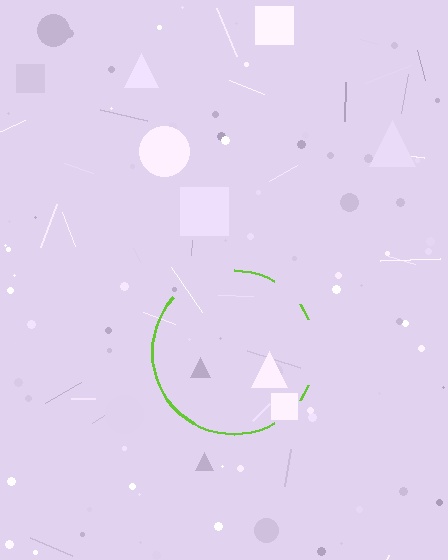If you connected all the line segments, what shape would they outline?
They would outline a circle.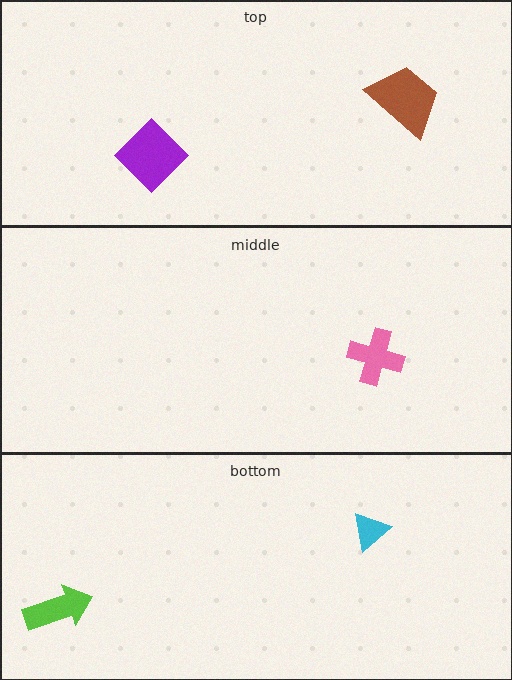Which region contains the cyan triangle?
The bottom region.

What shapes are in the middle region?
The pink cross.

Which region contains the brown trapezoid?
The top region.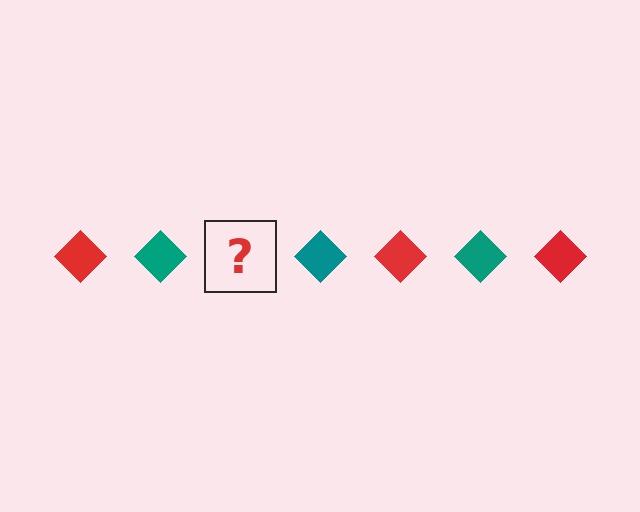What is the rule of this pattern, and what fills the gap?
The rule is that the pattern cycles through red, teal diamonds. The gap should be filled with a red diamond.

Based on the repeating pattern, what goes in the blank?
The blank should be a red diamond.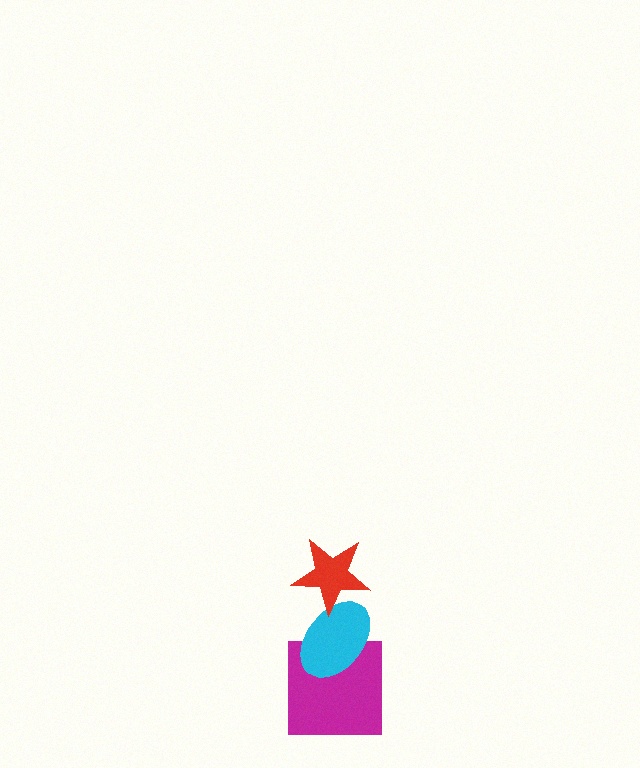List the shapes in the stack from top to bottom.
From top to bottom: the red star, the cyan ellipse, the magenta square.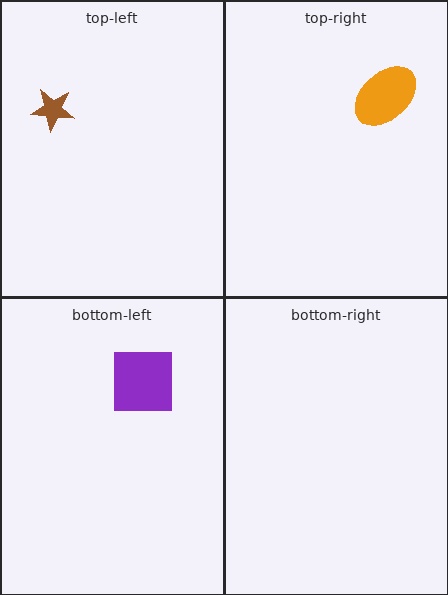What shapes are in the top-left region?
The brown star.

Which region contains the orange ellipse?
The top-right region.